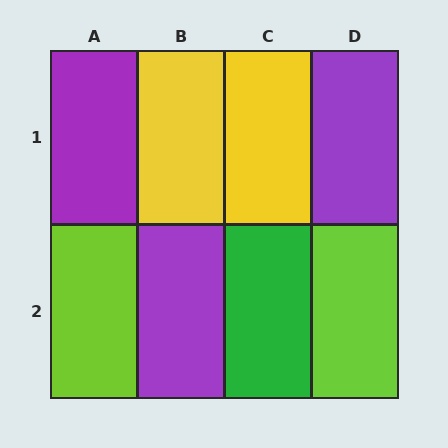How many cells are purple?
3 cells are purple.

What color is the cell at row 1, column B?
Yellow.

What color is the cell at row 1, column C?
Yellow.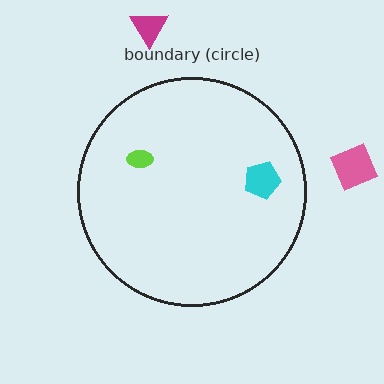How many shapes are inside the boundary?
2 inside, 2 outside.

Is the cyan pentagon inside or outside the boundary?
Inside.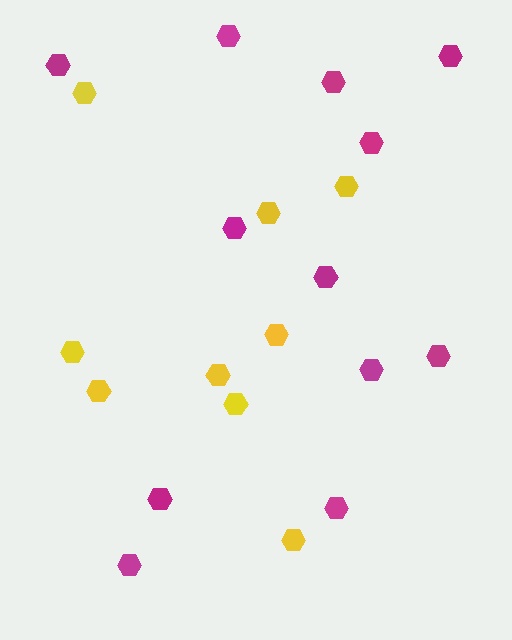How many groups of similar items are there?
There are 2 groups: one group of yellow hexagons (9) and one group of magenta hexagons (12).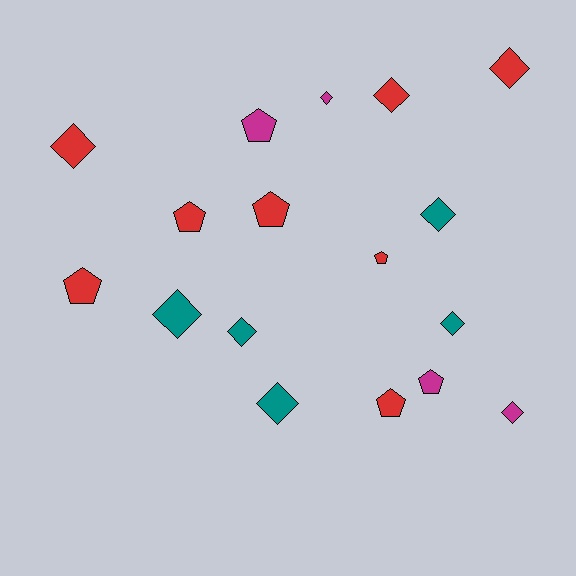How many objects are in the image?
There are 17 objects.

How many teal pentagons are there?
There are no teal pentagons.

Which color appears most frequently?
Red, with 8 objects.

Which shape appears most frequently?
Diamond, with 10 objects.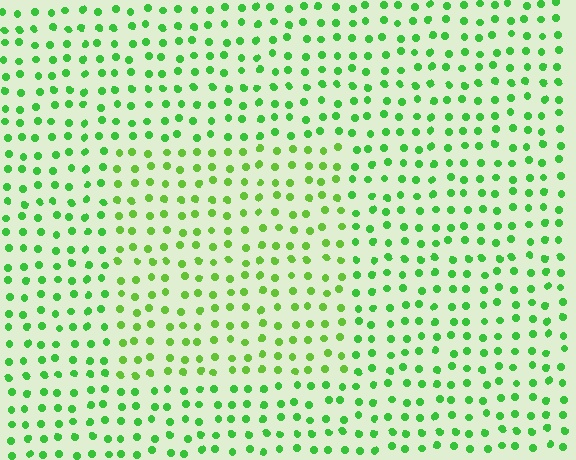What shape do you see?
I see a rectangle.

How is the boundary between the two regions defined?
The boundary is defined purely by a slight shift in hue (about 20 degrees). Spacing, size, and orientation are identical on both sides.